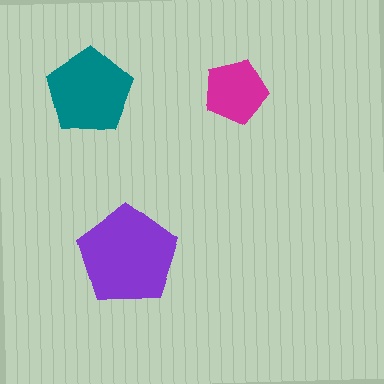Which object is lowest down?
The purple pentagon is bottommost.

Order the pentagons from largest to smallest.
the purple one, the teal one, the magenta one.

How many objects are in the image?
There are 3 objects in the image.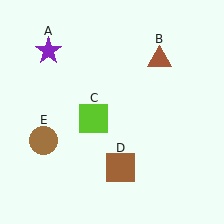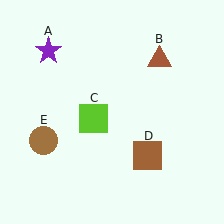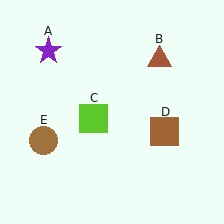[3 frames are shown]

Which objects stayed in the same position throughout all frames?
Purple star (object A) and brown triangle (object B) and lime square (object C) and brown circle (object E) remained stationary.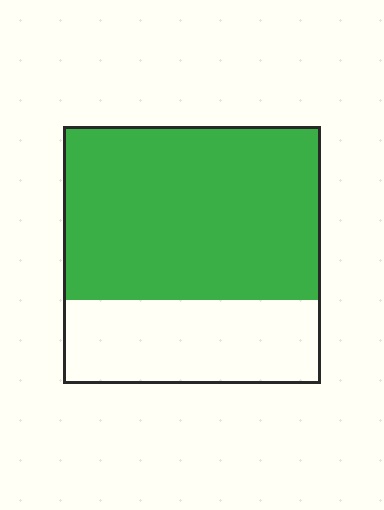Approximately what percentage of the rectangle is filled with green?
Approximately 65%.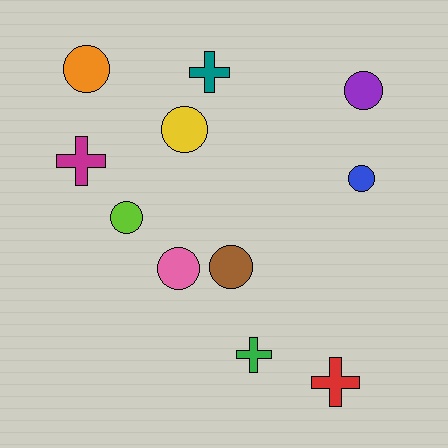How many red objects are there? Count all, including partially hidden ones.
There is 1 red object.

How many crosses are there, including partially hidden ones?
There are 4 crosses.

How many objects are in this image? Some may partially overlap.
There are 11 objects.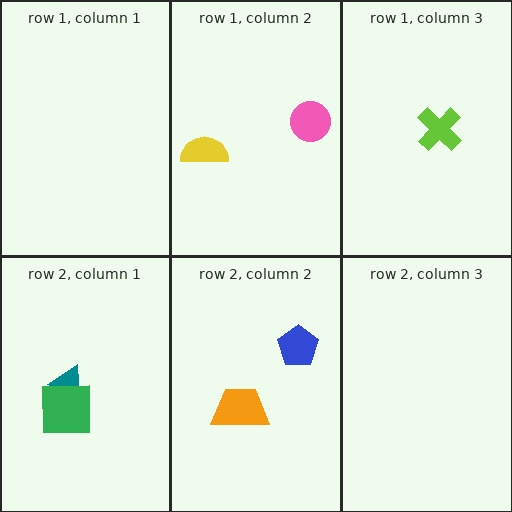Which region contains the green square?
The row 2, column 1 region.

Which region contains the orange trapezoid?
The row 2, column 2 region.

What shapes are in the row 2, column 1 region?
The teal triangle, the green square.